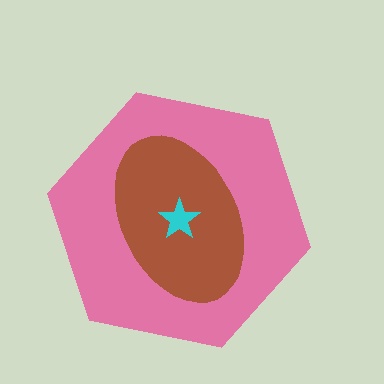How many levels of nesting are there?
3.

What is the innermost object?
The cyan star.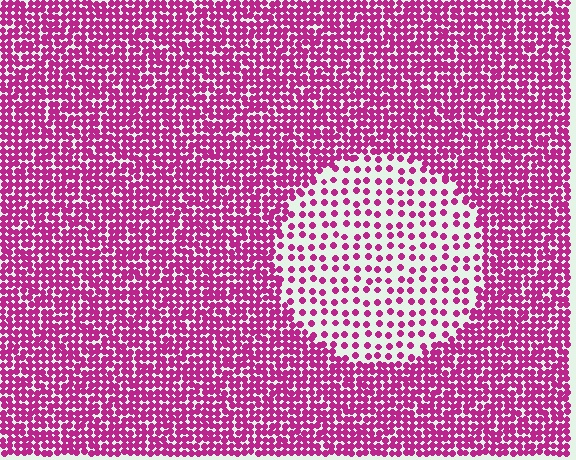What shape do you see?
I see a circle.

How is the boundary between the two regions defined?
The boundary is defined by a change in element density (approximately 2.7x ratio). All elements are the same color, size, and shape.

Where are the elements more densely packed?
The elements are more densely packed outside the circle boundary.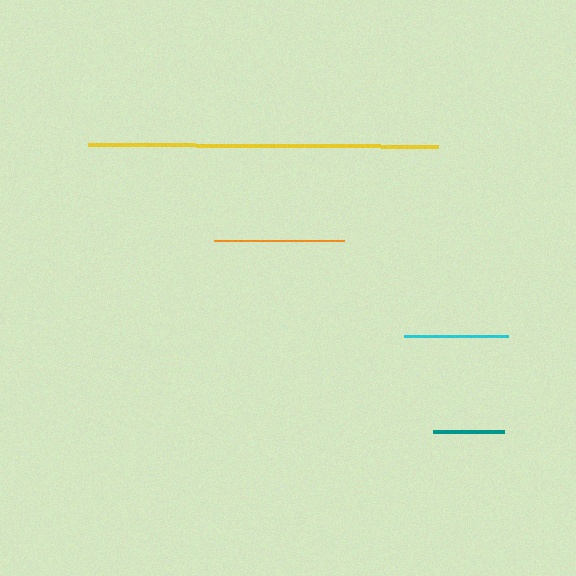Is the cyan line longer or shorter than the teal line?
The cyan line is longer than the teal line.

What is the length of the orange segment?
The orange segment is approximately 130 pixels long.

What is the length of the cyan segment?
The cyan segment is approximately 104 pixels long.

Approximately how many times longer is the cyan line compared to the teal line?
The cyan line is approximately 1.5 times the length of the teal line.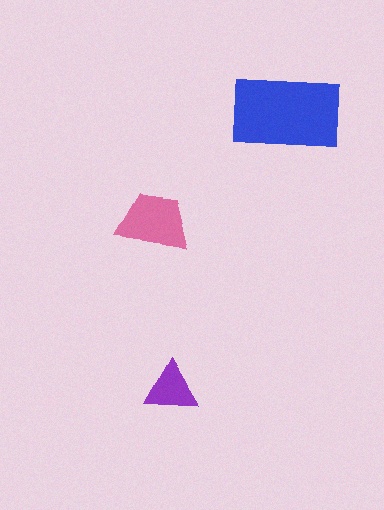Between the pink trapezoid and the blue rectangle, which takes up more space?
The blue rectangle.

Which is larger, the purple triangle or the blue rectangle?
The blue rectangle.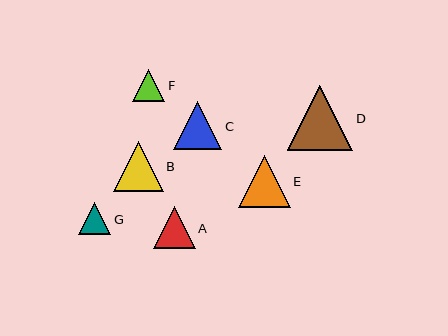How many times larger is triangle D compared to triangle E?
Triangle D is approximately 1.3 times the size of triangle E.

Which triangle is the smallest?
Triangle G is the smallest with a size of approximately 32 pixels.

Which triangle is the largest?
Triangle D is the largest with a size of approximately 66 pixels.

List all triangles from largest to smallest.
From largest to smallest: D, E, B, C, A, F, G.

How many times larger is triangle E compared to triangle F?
Triangle E is approximately 1.6 times the size of triangle F.